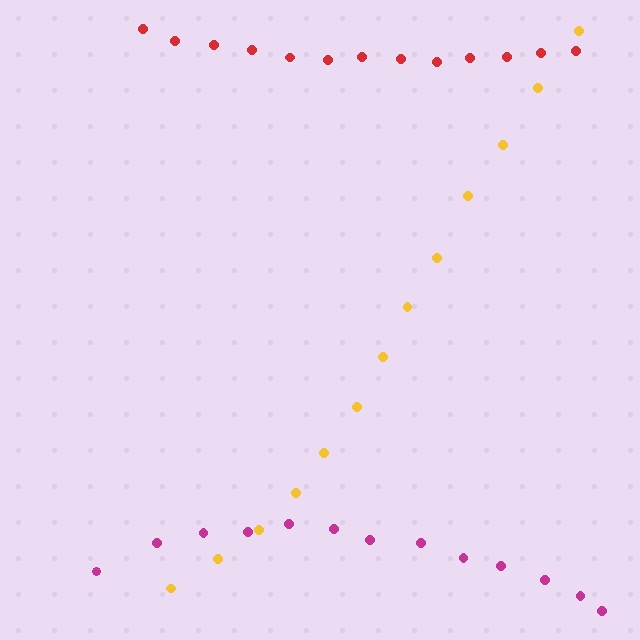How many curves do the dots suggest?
There are 3 distinct paths.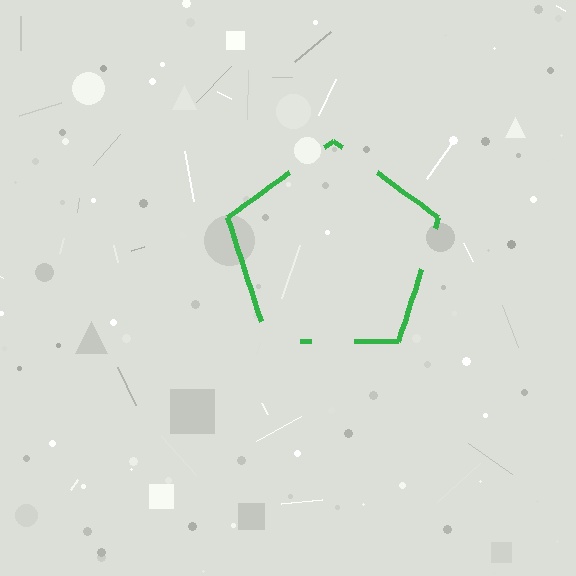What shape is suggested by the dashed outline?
The dashed outline suggests a pentagon.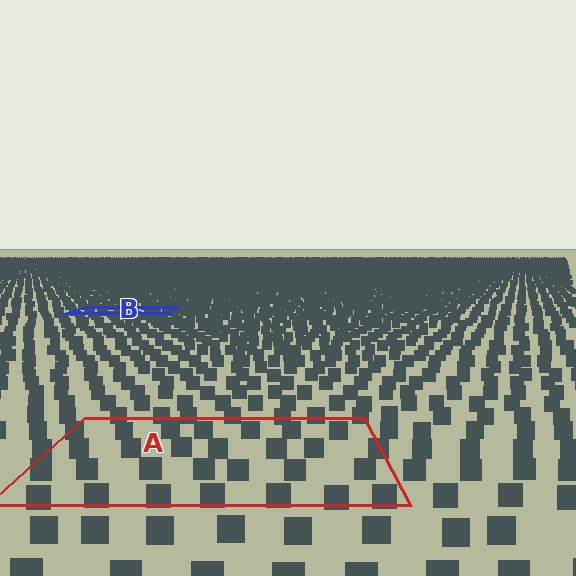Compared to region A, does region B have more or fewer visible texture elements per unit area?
Region B has more texture elements per unit area — they are packed more densely because it is farther away.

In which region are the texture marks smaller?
The texture marks are smaller in region B, because it is farther away.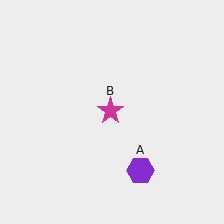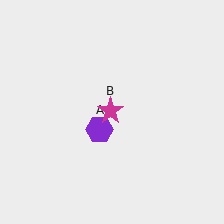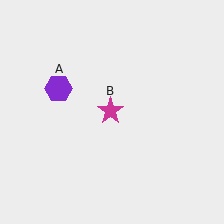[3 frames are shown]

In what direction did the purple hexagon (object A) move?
The purple hexagon (object A) moved up and to the left.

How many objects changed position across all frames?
1 object changed position: purple hexagon (object A).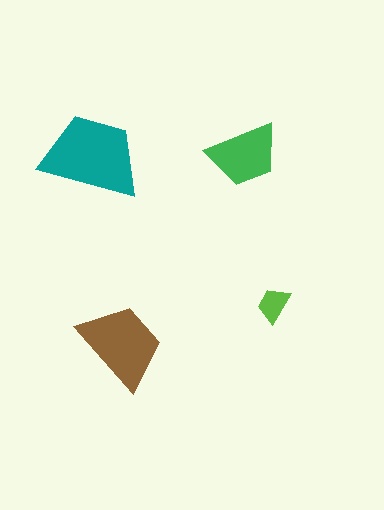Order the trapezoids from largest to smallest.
the teal one, the brown one, the green one, the lime one.